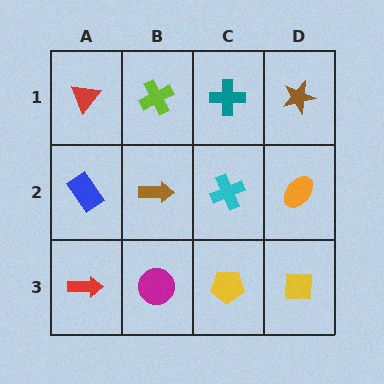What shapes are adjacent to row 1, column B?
A brown arrow (row 2, column B), a red triangle (row 1, column A), a teal cross (row 1, column C).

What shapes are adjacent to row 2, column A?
A red triangle (row 1, column A), a red arrow (row 3, column A), a brown arrow (row 2, column B).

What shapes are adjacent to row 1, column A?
A blue rectangle (row 2, column A), a lime cross (row 1, column B).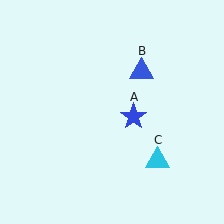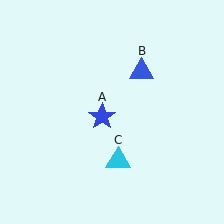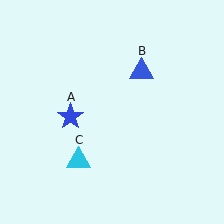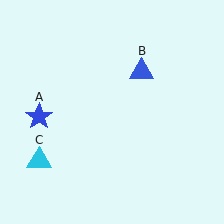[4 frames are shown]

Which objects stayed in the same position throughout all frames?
Blue triangle (object B) remained stationary.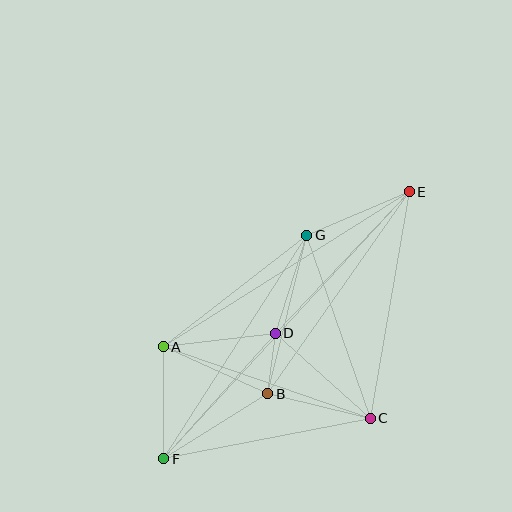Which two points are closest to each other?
Points B and D are closest to each other.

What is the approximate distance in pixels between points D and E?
The distance between D and E is approximately 195 pixels.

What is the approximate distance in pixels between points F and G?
The distance between F and G is approximately 265 pixels.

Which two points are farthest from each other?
Points E and F are farthest from each other.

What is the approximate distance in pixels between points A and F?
The distance between A and F is approximately 112 pixels.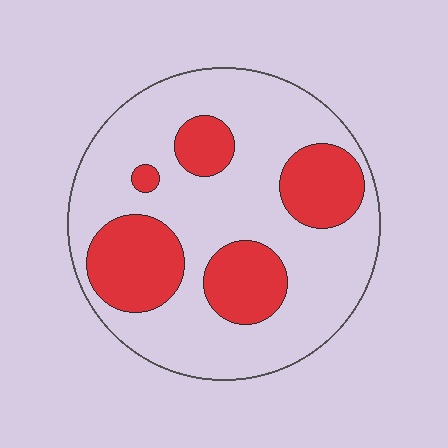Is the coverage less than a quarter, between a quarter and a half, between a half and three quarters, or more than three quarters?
Between a quarter and a half.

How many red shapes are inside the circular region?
5.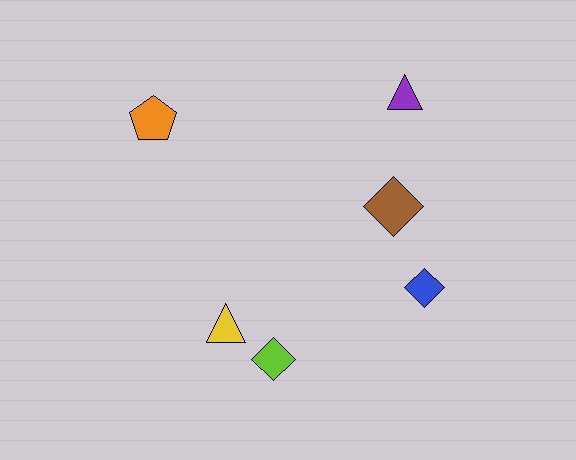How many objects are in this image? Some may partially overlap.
There are 6 objects.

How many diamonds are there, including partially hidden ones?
There are 3 diamonds.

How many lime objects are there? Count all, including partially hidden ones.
There is 1 lime object.